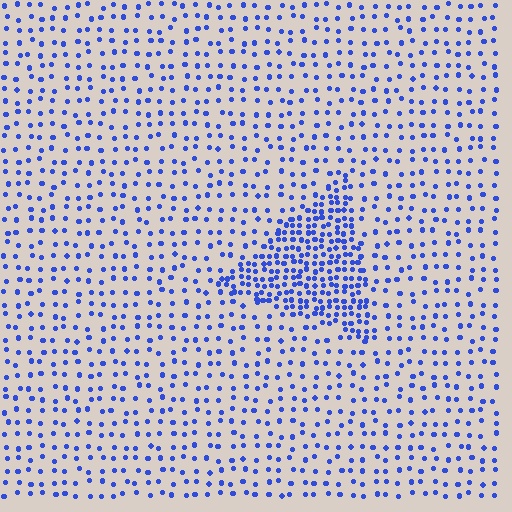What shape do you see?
I see a triangle.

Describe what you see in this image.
The image contains small blue elements arranged at two different densities. A triangle-shaped region is visible where the elements are more densely packed than the surrounding area.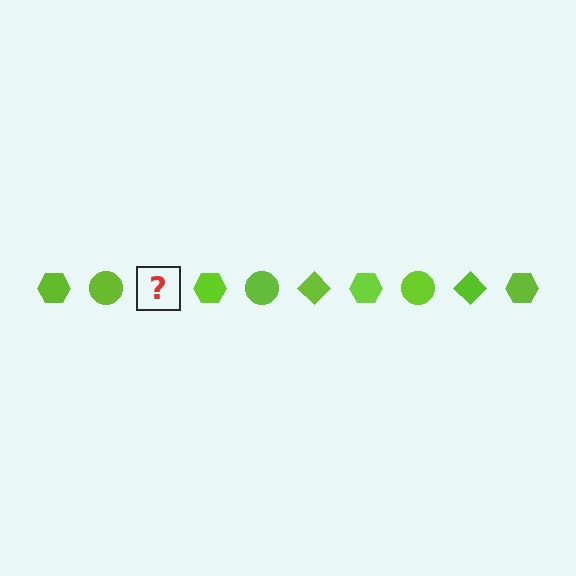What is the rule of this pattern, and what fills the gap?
The rule is that the pattern cycles through hexagon, circle, diamond shapes in lime. The gap should be filled with a lime diamond.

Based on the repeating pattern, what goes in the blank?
The blank should be a lime diamond.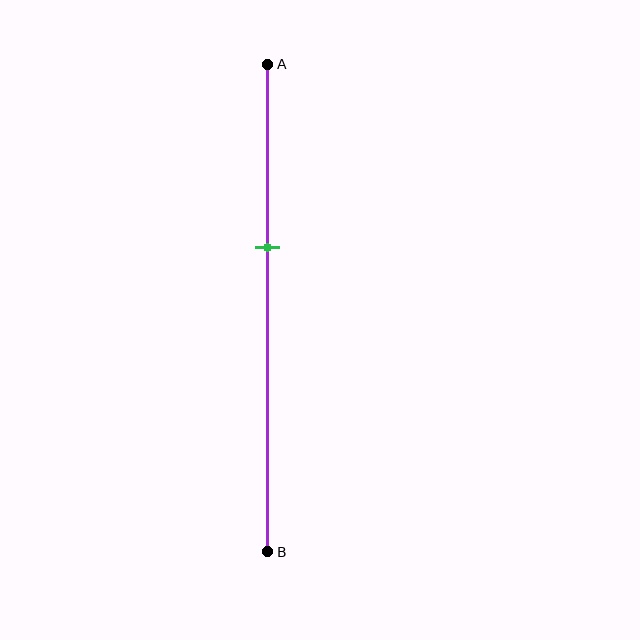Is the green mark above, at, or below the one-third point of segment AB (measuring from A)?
The green mark is below the one-third point of segment AB.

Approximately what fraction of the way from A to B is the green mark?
The green mark is approximately 40% of the way from A to B.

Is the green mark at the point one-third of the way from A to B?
No, the mark is at about 40% from A, not at the 33% one-third point.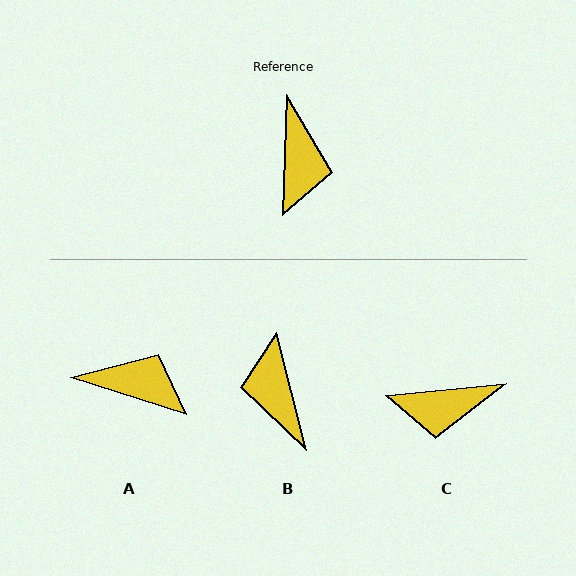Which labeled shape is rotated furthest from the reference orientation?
B, about 164 degrees away.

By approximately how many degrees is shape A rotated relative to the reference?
Approximately 75 degrees counter-clockwise.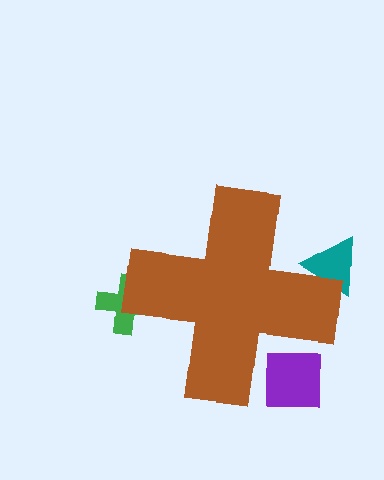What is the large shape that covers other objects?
A brown cross.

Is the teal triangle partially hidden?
Yes, the teal triangle is partially hidden behind the brown cross.